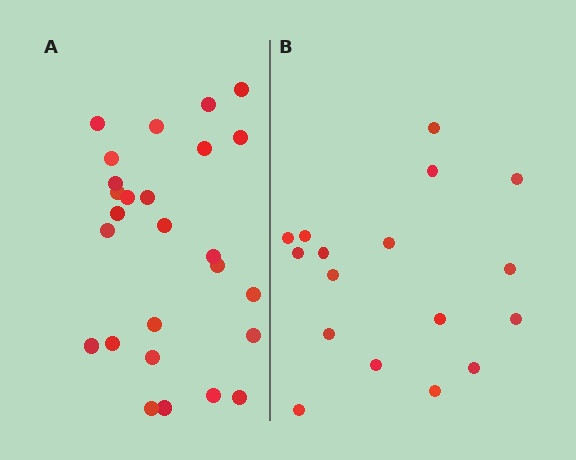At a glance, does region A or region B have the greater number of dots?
Region A (the left region) has more dots.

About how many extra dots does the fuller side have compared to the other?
Region A has roughly 8 or so more dots than region B.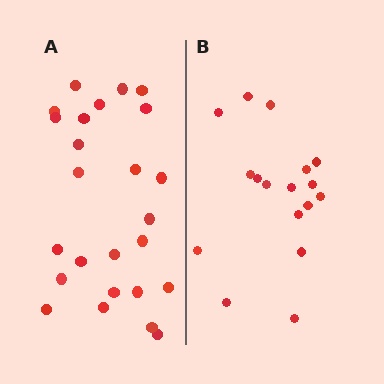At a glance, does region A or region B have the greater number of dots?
Region A (the left region) has more dots.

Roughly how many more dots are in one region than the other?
Region A has roughly 8 or so more dots than region B.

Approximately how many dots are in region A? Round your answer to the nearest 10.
About 20 dots. (The exact count is 25, which rounds to 20.)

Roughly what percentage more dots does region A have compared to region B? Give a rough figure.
About 45% more.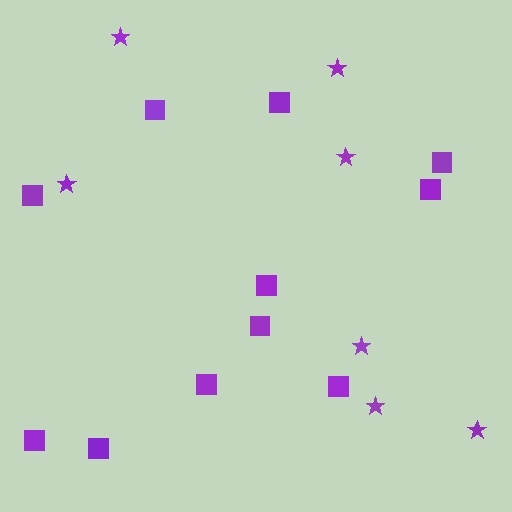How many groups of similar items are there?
There are 2 groups: one group of squares (11) and one group of stars (7).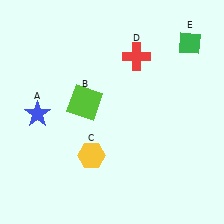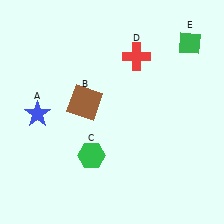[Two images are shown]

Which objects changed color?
B changed from lime to brown. C changed from yellow to green.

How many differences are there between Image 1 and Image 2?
There are 2 differences between the two images.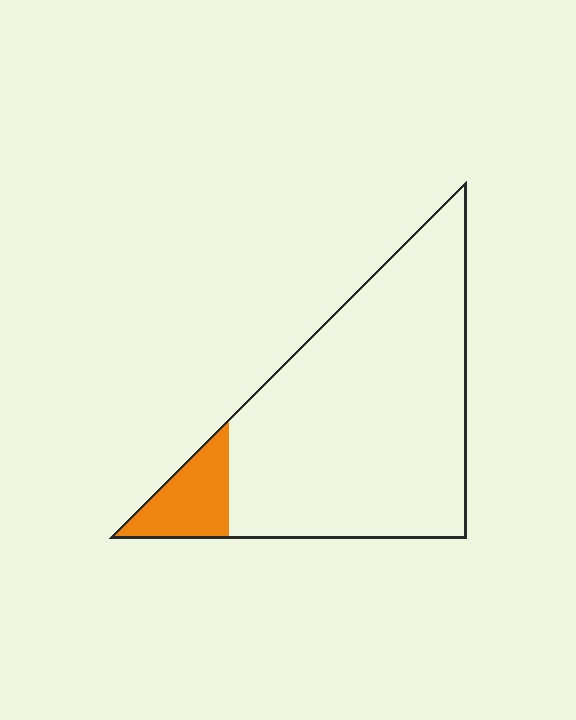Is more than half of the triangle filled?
No.